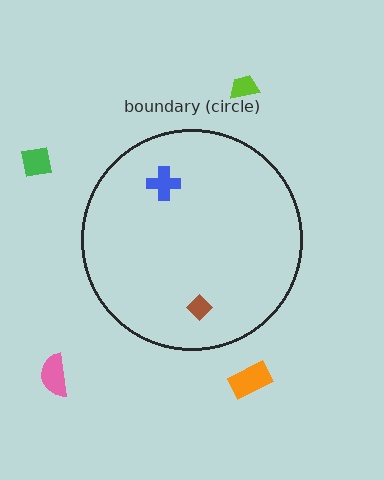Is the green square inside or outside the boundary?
Outside.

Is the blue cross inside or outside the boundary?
Inside.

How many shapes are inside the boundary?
2 inside, 4 outside.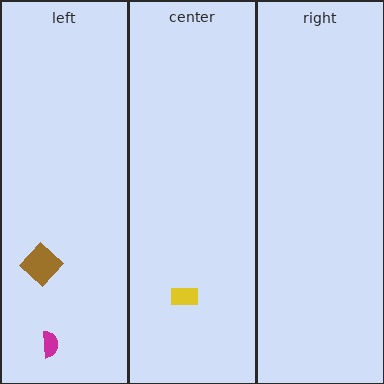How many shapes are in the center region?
1.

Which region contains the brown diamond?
The left region.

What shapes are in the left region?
The magenta semicircle, the brown diamond.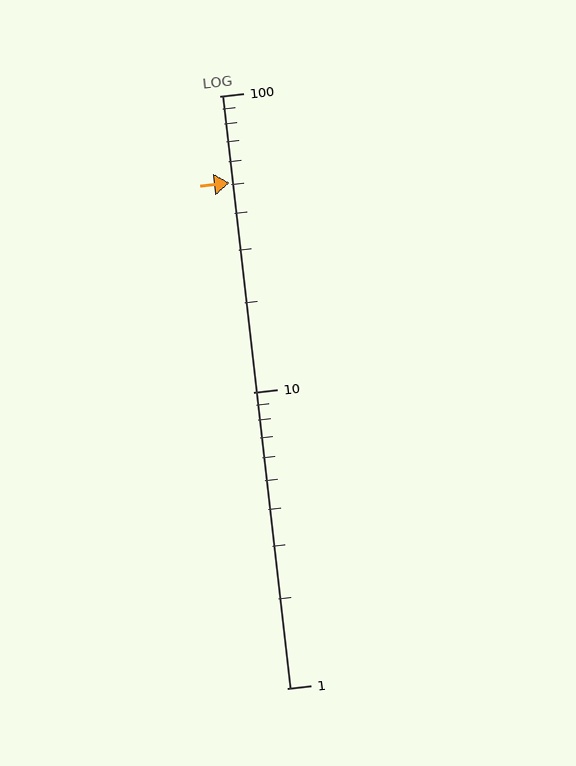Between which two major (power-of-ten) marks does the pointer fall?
The pointer is between 10 and 100.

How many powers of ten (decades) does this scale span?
The scale spans 2 decades, from 1 to 100.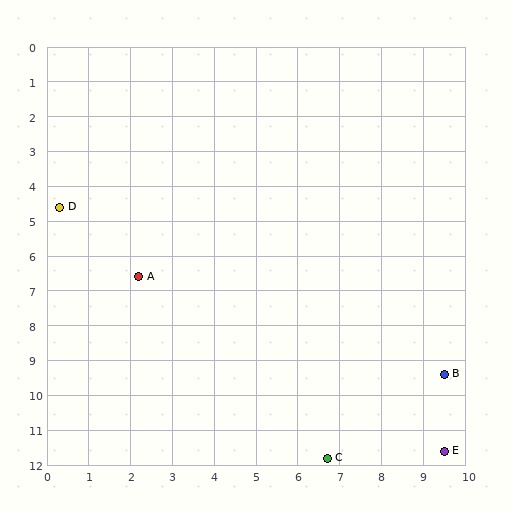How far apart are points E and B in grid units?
Points E and B are about 2.2 grid units apart.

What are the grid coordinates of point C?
Point C is at approximately (6.7, 11.8).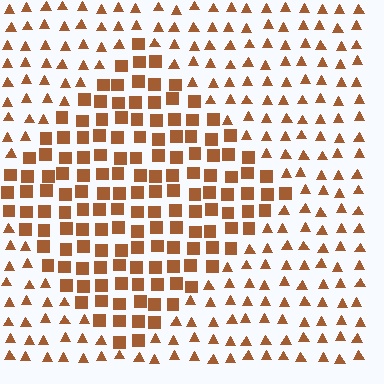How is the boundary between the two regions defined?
The boundary is defined by a change in element shape: squares inside vs. triangles outside. All elements share the same color and spacing.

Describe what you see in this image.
The image is filled with small brown elements arranged in a uniform grid. A diamond-shaped region contains squares, while the surrounding area contains triangles. The boundary is defined purely by the change in element shape.